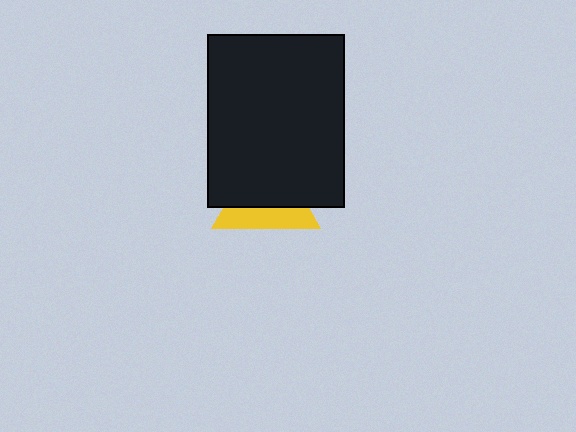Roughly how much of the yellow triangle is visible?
A small part of it is visible (roughly 41%).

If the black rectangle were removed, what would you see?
You would see the complete yellow triangle.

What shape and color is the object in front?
The object in front is a black rectangle.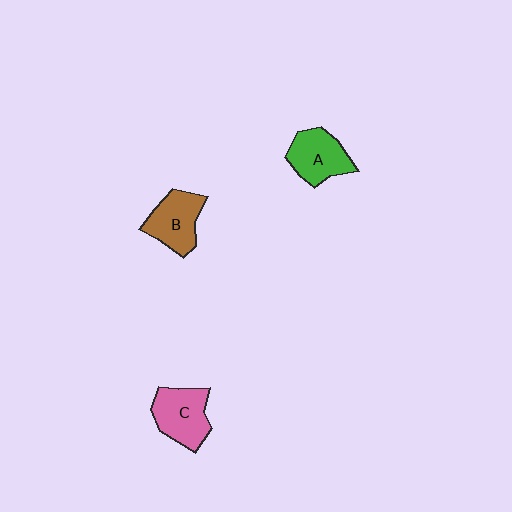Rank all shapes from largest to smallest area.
From largest to smallest: C (pink), B (brown), A (green).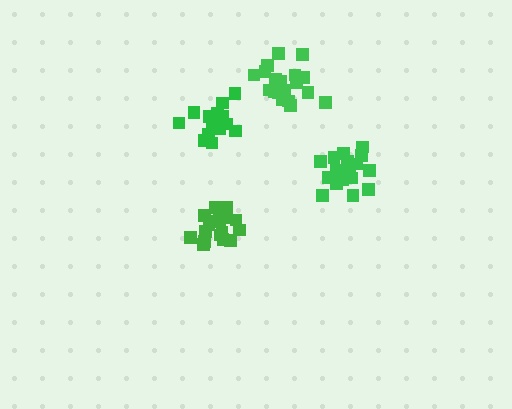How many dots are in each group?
Group 1: 18 dots, Group 2: 17 dots, Group 3: 20 dots, Group 4: 19 dots (74 total).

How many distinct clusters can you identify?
There are 4 distinct clusters.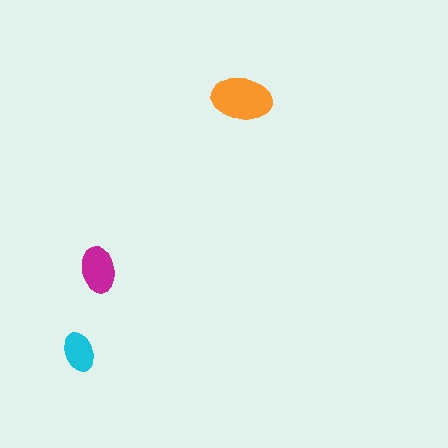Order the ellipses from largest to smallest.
the orange one, the magenta one, the cyan one.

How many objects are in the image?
There are 3 objects in the image.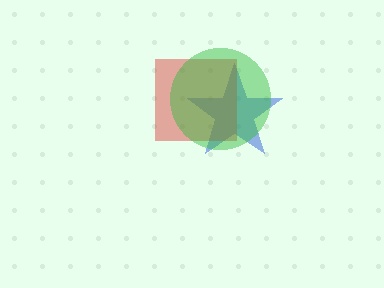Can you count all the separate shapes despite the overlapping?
Yes, there are 3 separate shapes.